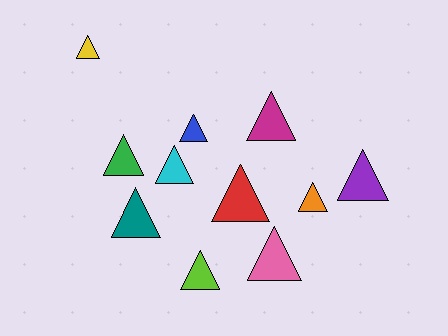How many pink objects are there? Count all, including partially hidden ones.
There is 1 pink object.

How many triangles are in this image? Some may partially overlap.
There are 11 triangles.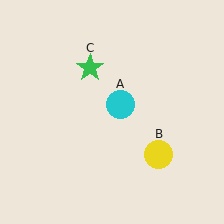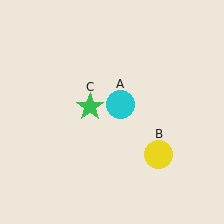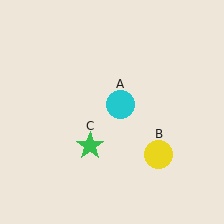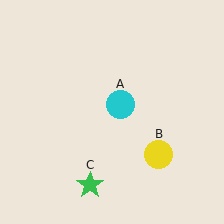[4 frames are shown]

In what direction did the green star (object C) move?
The green star (object C) moved down.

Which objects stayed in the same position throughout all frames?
Cyan circle (object A) and yellow circle (object B) remained stationary.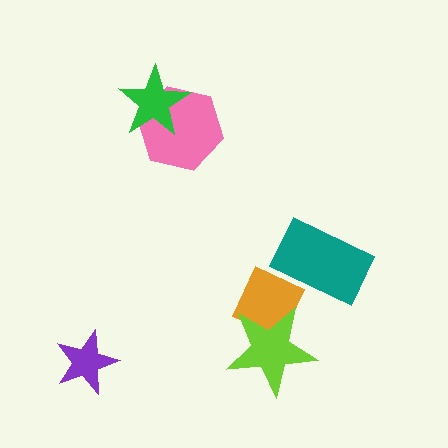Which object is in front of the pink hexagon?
The green star is in front of the pink hexagon.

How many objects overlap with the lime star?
1 object overlaps with the lime star.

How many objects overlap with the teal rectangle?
1 object overlaps with the teal rectangle.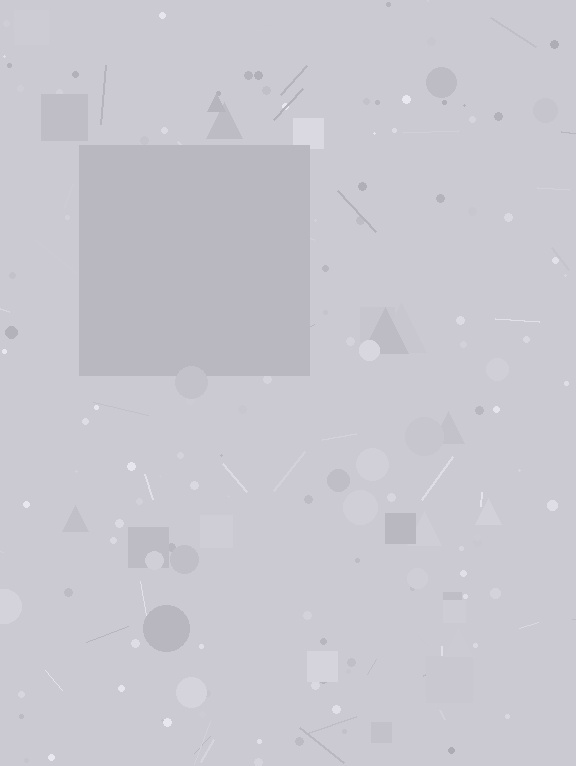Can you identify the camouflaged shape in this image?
The camouflaged shape is a square.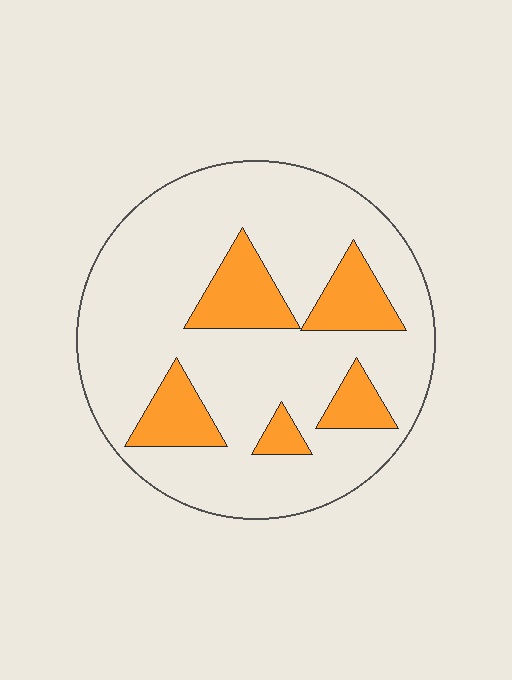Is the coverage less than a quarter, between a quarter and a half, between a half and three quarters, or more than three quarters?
Less than a quarter.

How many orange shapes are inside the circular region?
5.